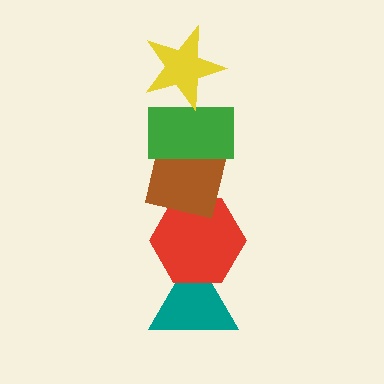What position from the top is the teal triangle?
The teal triangle is 5th from the top.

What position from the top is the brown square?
The brown square is 3rd from the top.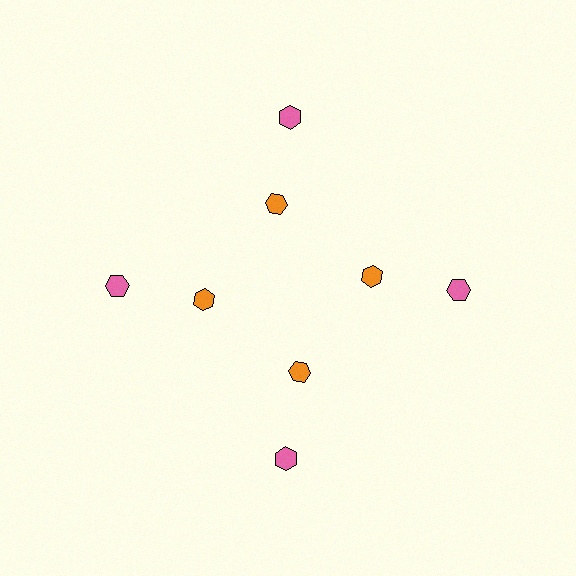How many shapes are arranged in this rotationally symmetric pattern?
There are 8 shapes, arranged in 4 groups of 2.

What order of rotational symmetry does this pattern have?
This pattern has 4-fold rotational symmetry.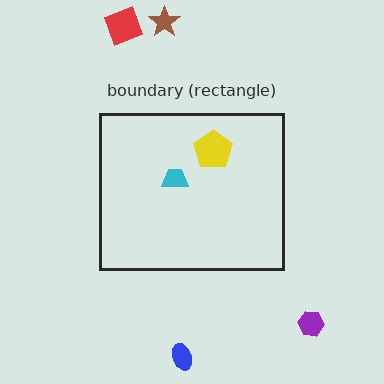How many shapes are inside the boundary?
2 inside, 4 outside.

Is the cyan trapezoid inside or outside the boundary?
Inside.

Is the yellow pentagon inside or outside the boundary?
Inside.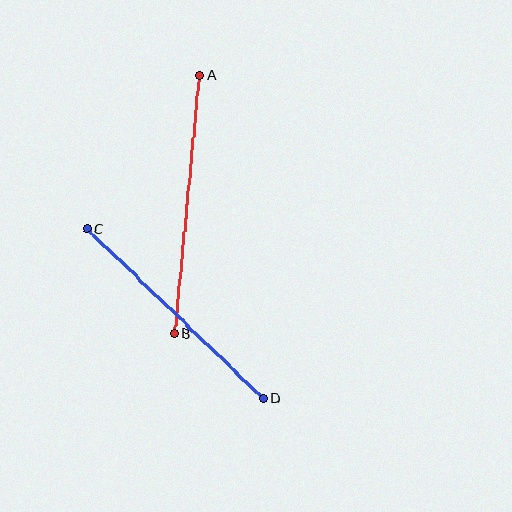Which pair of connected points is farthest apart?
Points A and B are farthest apart.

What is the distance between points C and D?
The distance is approximately 245 pixels.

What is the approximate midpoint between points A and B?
The midpoint is at approximately (187, 204) pixels.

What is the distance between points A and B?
The distance is approximately 260 pixels.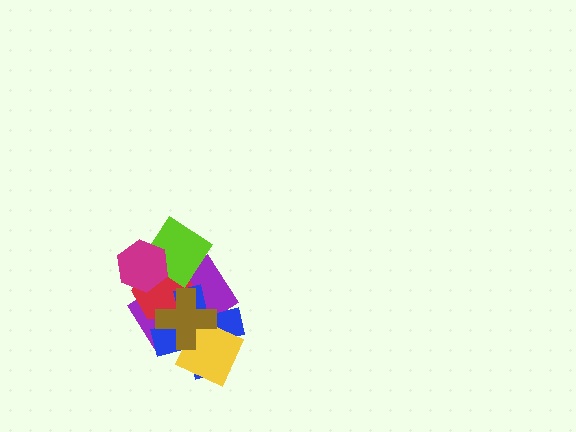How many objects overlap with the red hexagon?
5 objects overlap with the red hexagon.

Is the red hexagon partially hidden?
Yes, it is partially covered by another shape.